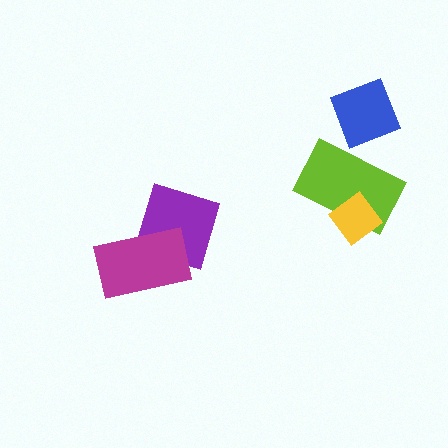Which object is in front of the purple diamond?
The magenta rectangle is in front of the purple diamond.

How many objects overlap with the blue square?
0 objects overlap with the blue square.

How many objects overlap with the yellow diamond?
1 object overlaps with the yellow diamond.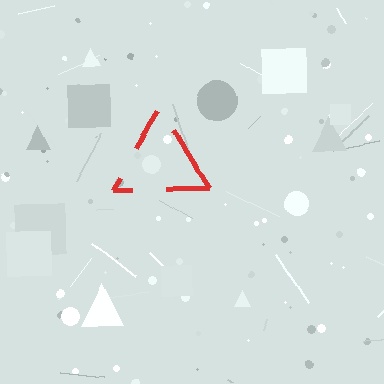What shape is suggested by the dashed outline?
The dashed outline suggests a triangle.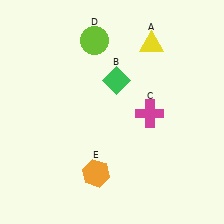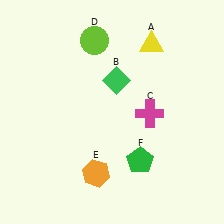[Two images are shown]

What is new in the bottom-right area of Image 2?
A green pentagon (F) was added in the bottom-right area of Image 2.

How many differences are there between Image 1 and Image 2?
There is 1 difference between the two images.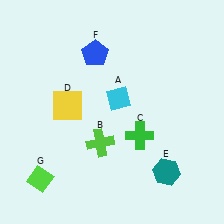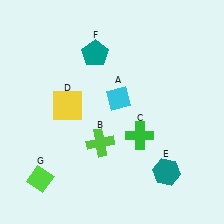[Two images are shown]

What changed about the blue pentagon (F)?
In Image 1, F is blue. In Image 2, it changed to teal.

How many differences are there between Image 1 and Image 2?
There is 1 difference between the two images.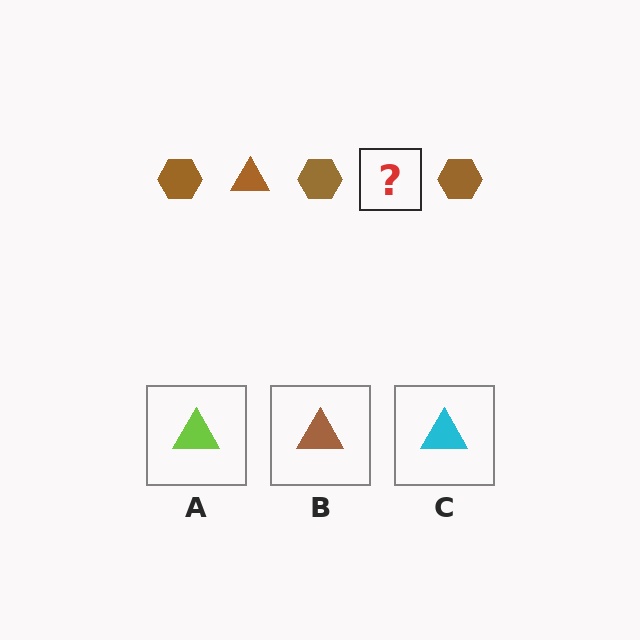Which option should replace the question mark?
Option B.